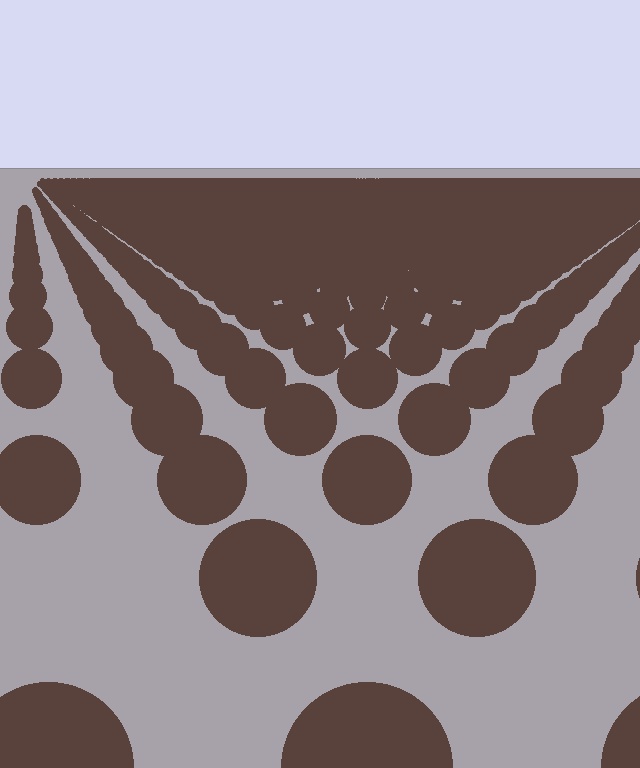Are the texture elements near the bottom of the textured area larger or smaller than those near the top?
Larger. Near the bottom, elements are closer to the viewer and appear at a bigger on-screen size.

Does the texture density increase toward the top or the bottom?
Density increases toward the top.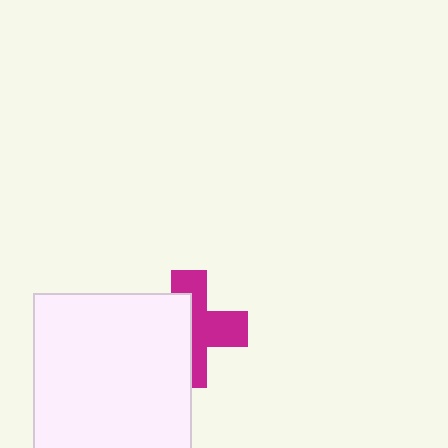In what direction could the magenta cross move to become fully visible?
The magenta cross could move right. That would shift it out from behind the white square entirely.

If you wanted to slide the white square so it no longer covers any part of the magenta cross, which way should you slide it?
Slide it left — that is the most direct way to separate the two shapes.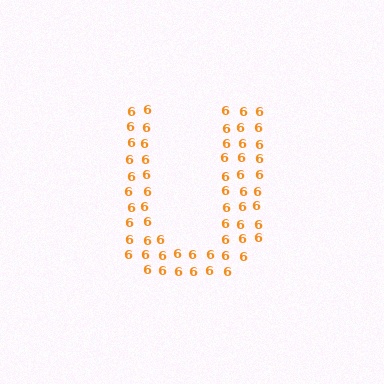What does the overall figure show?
The overall figure shows the letter U.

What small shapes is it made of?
It is made of small digit 6's.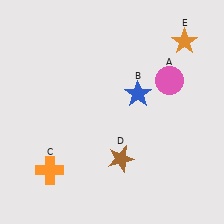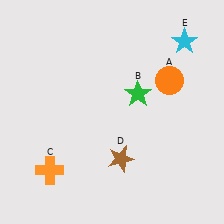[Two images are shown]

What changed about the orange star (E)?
In Image 1, E is orange. In Image 2, it changed to cyan.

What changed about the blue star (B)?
In Image 1, B is blue. In Image 2, it changed to green.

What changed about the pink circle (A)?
In Image 1, A is pink. In Image 2, it changed to orange.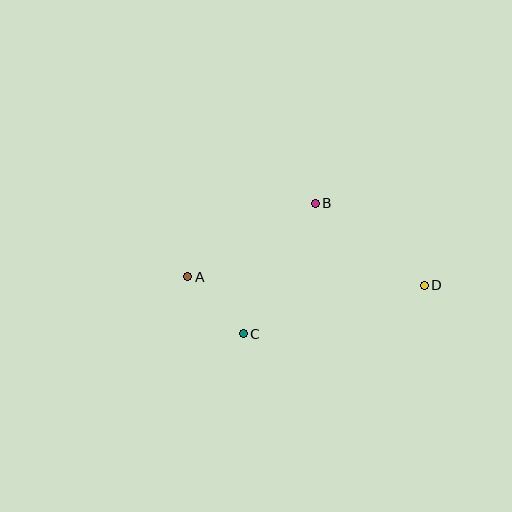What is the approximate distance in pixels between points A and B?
The distance between A and B is approximately 147 pixels.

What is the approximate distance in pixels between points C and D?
The distance between C and D is approximately 188 pixels.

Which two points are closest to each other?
Points A and C are closest to each other.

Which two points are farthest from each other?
Points A and D are farthest from each other.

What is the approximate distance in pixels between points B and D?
The distance between B and D is approximately 136 pixels.